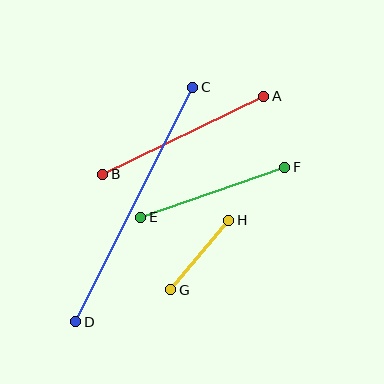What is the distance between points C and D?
The distance is approximately 262 pixels.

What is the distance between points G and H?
The distance is approximately 90 pixels.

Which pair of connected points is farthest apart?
Points C and D are farthest apart.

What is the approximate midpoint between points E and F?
The midpoint is at approximately (213, 192) pixels.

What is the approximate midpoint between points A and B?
The midpoint is at approximately (183, 135) pixels.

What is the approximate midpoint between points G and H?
The midpoint is at approximately (200, 255) pixels.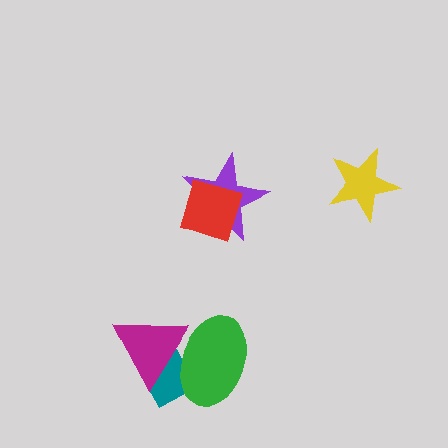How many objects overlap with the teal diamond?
2 objects overlap with the teal diamond.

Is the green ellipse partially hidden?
Yes, it is partially covered by another shape.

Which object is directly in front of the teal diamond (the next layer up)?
The green ellipse is directly in front of the teal diamond.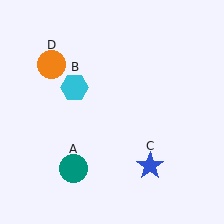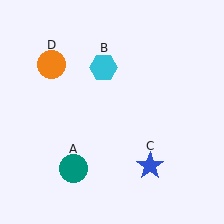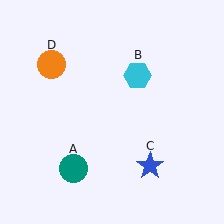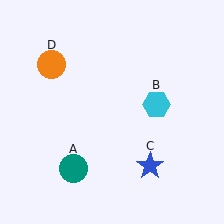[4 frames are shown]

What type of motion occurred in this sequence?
The cyan hexagon (object B) rotated clockwise around the center of the scene.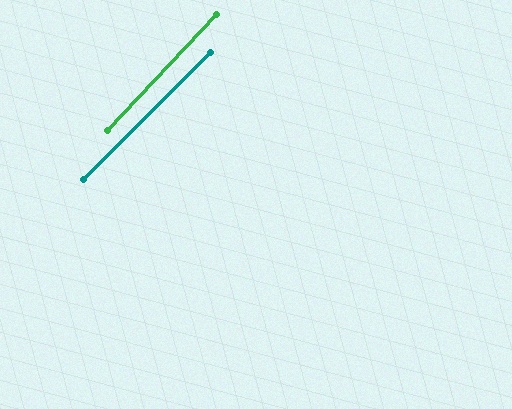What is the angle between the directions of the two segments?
Approximately 2 degrees.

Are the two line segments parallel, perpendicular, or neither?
Parallel — their directions differ by only 1.7°.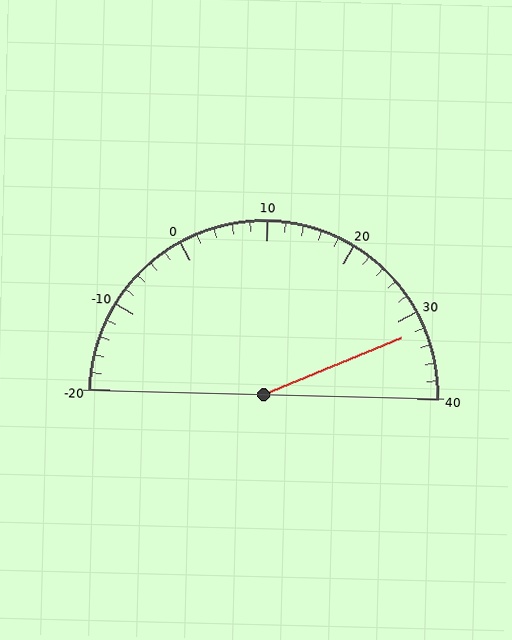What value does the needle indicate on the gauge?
The needle indicates approximately 32.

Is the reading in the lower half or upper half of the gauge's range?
The reading is in the upper half of the range (-20 to 40).